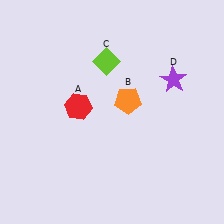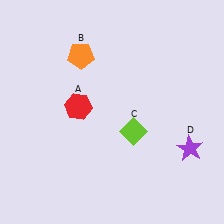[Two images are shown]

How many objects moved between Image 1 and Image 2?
3 objects moved between the two images.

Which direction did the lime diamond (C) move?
The lime diamond (C) moved down.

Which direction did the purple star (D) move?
The purple star (D) moved down.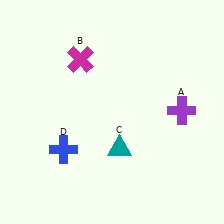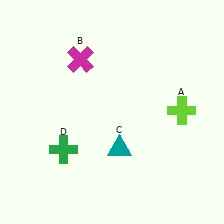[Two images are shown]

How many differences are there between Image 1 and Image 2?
There are 2 differences between the two images.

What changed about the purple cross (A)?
In Image 1, A is purple. In Image 2, it changed to lime.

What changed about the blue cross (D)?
In Image 1, D is blue. In Image 2, it changed to green.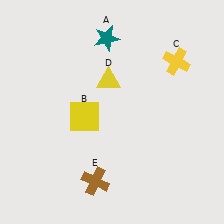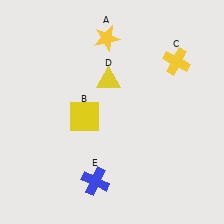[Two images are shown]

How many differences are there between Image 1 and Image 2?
There are 2 differences between the two images.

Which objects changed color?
A changed from teal to yellow. E changed from brown to blue.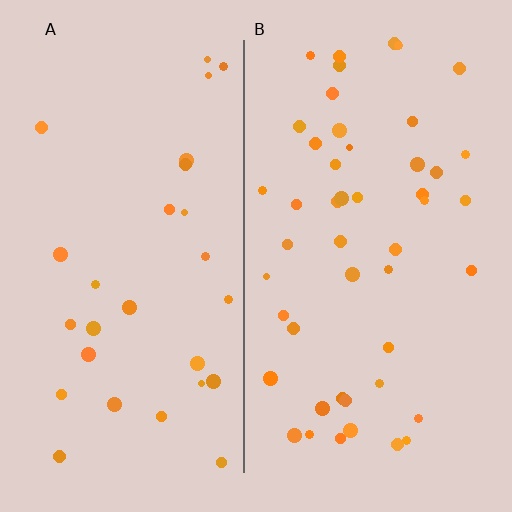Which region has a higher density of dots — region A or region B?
B (the right).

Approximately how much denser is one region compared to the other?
Approximately 1.7× — region B over region A.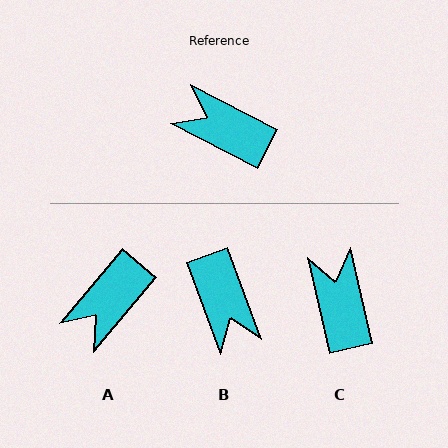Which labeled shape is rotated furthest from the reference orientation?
B, about 137 degrees away.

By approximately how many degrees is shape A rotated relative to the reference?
Approximately 77 degrees counter-clockwise.